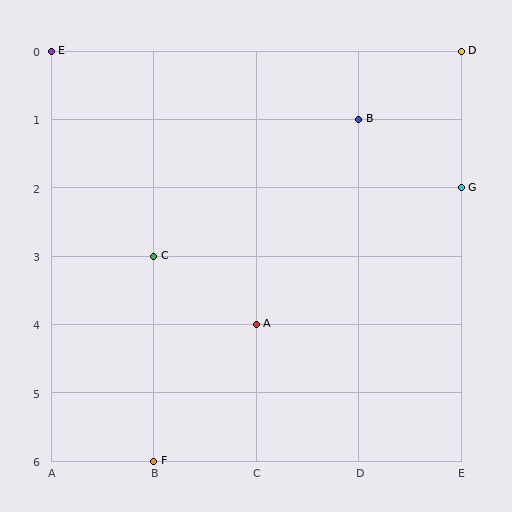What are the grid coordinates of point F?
Point F is at grid coordinates (B, 6).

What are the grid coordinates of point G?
Point G is at grid coordinates (E, 2).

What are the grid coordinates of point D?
Point D is at grid coordinates (E, 0).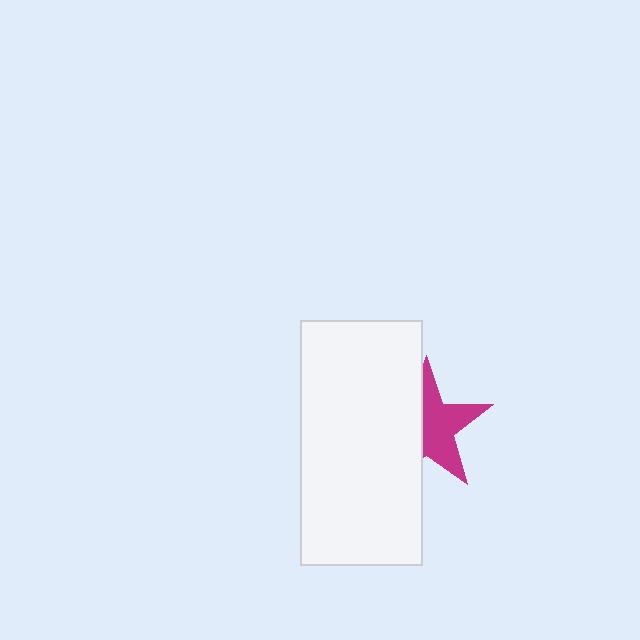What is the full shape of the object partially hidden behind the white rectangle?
The partially hidden object is a magenta star.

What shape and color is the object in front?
The object in front is a white rectangle.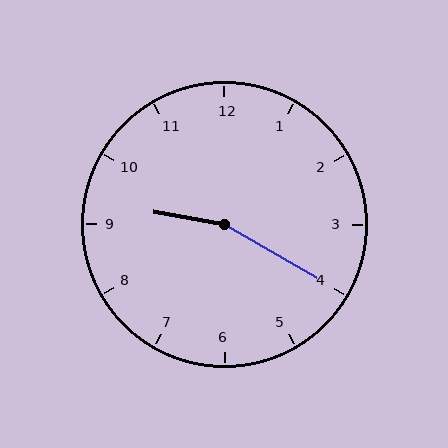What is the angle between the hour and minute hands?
Approximately 160 degrees.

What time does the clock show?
9:20.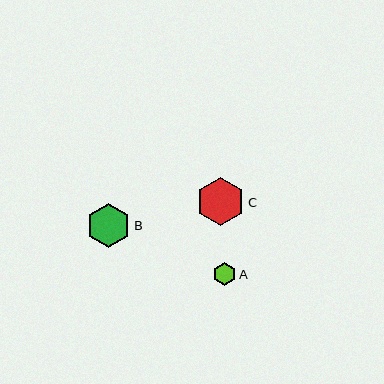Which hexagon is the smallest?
Hexagon A is the smallest with a size of approximately 23 pixels.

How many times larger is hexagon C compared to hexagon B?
Hexagon C is approximately 1.1 times the size of hexagon B.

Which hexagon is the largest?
Hexagon C is the largest with a size of approximately 49 pixels.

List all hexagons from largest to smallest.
From largest to smallest: C, B, A.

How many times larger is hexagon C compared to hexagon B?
Hexagon C is approximately 1.1 times the size of hexagon B.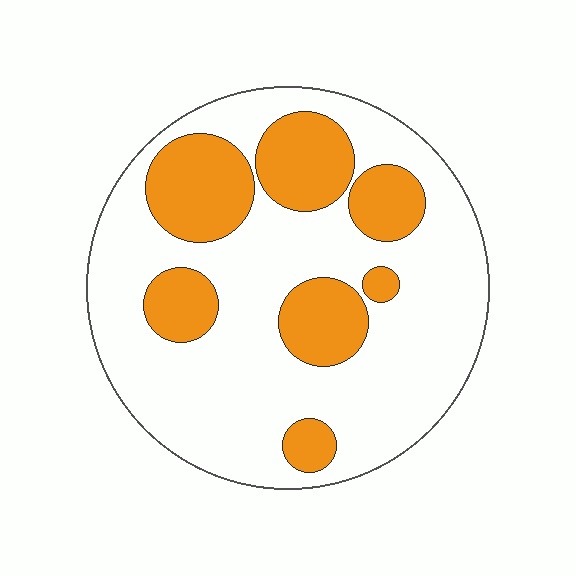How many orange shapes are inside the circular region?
7.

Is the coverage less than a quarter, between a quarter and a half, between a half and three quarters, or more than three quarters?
Between a quarter and a half.